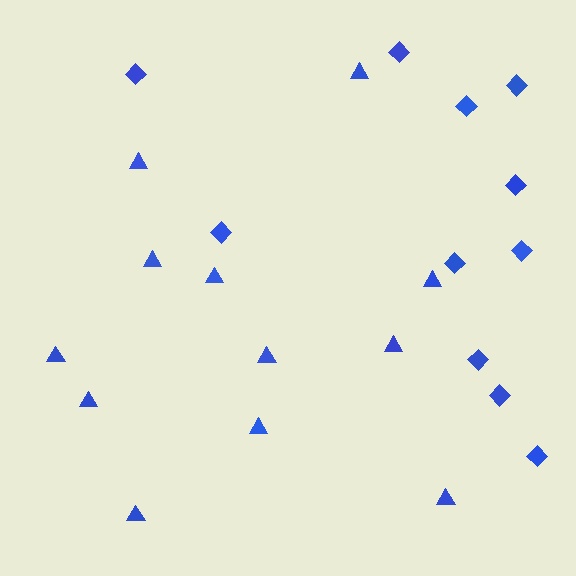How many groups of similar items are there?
There are 2 groups: one group of triangles (12) and one group of diamonds (11).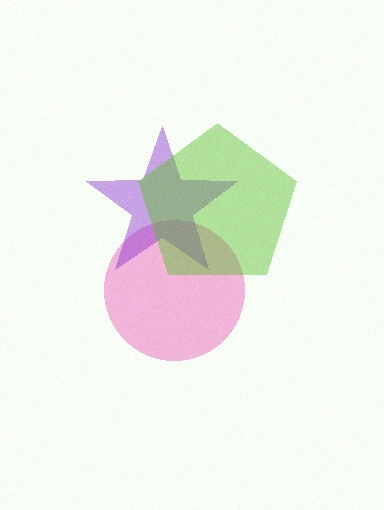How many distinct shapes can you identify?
There are 3 distinct shapes: a pink circle, a purple star, a lime pentagon.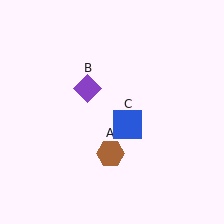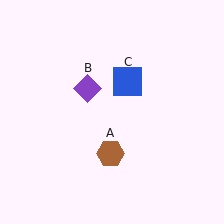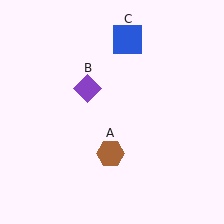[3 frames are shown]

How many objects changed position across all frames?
1 object changed position: blue square (object C).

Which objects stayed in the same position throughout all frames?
Brown hexagon (object A) and purple diamond (object B) remained stationary.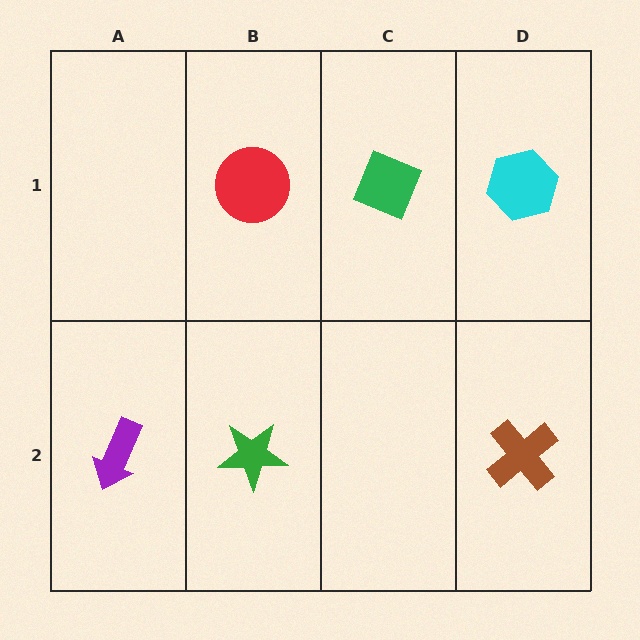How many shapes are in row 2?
3 shapes.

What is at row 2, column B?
A green star.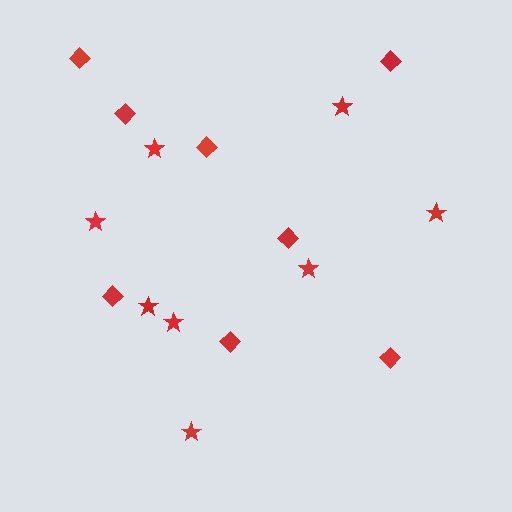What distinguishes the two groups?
There are 2 groups: one group of diamonds (8) and one group of stars (8).